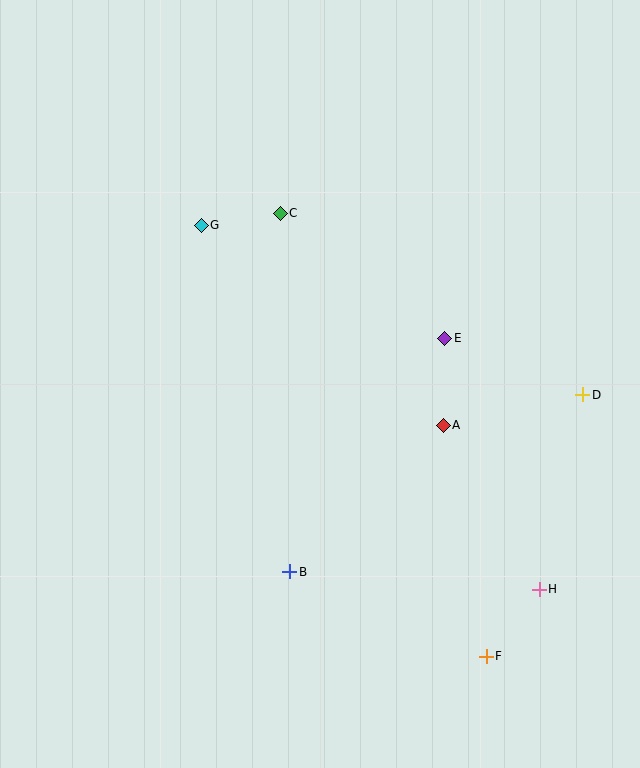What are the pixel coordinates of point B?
Point B is at (290, 572).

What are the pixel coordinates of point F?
Point F is at (486, 656).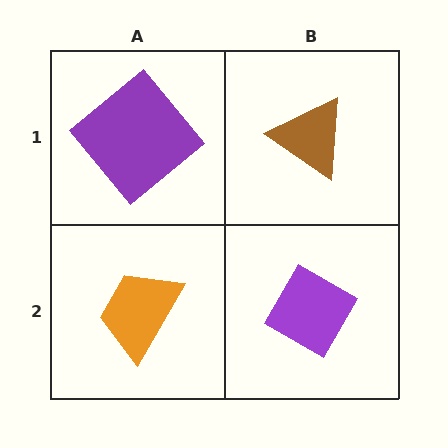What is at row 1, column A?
A purple diamond.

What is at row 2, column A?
An orange trapezoid.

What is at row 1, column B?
A brown triangle.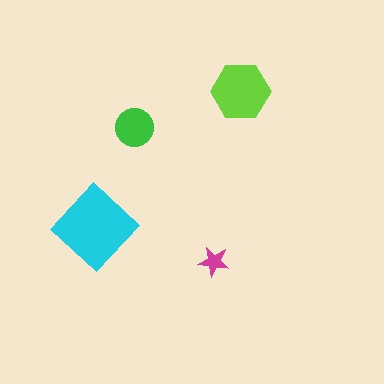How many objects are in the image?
There are 4 objects in the image.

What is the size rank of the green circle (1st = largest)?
3rd.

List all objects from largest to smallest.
The cyan diamond, the lime hexagon, the green circle, the magenta star.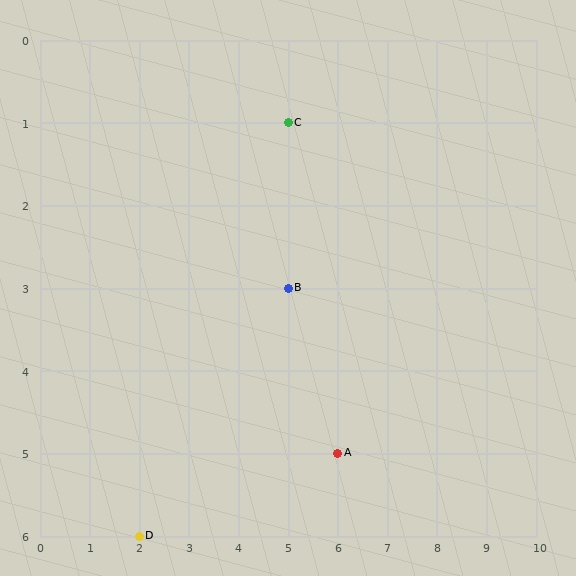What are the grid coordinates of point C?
Point C is at grid coordinates (5, 1).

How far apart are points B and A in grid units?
Points B and A are 1 column and 2 rows apart (about 2.2 grid units diagonally).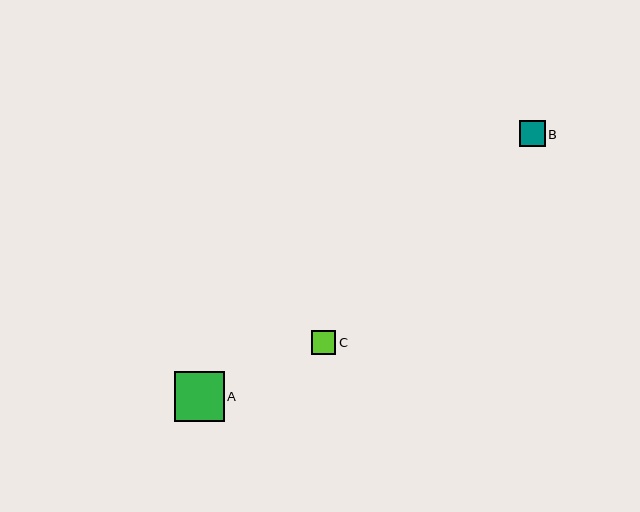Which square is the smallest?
Square C is the smallest with a size of approximately 24 pixels.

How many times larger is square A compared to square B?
Square A is approximately 1.9 times the size of square B.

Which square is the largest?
Square A is the largest with a size of approximately 50 pixels.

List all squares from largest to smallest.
From largest to smallest: A, B, C.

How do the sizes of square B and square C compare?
Square B and square C are approximately the same size.